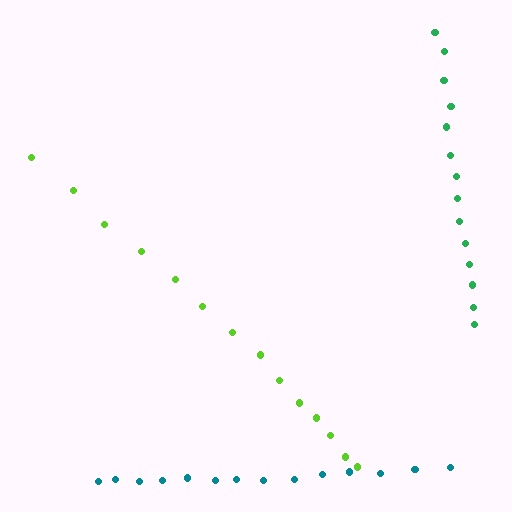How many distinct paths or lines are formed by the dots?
There are 3 distinct paths.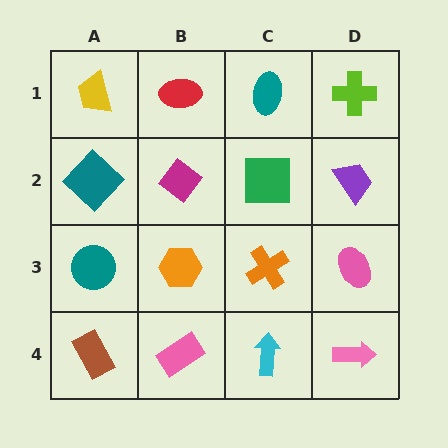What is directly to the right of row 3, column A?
An orange hexagon.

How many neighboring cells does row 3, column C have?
4.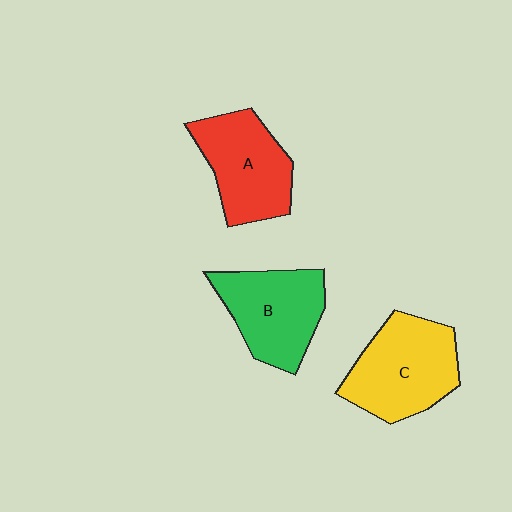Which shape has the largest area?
Shape C (yellow).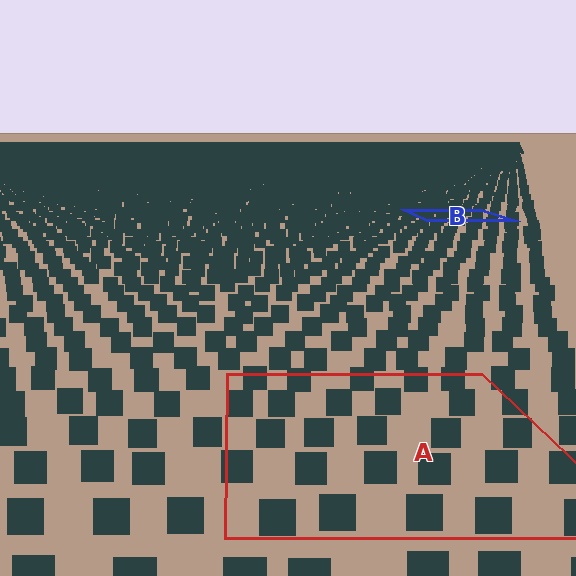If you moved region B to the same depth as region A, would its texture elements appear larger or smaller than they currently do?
They would appear larger. At a closer depth, the same texture elements are projected at a bigger on-screen size.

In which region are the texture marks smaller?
The texture marks are smaller in region B, because it is farther away.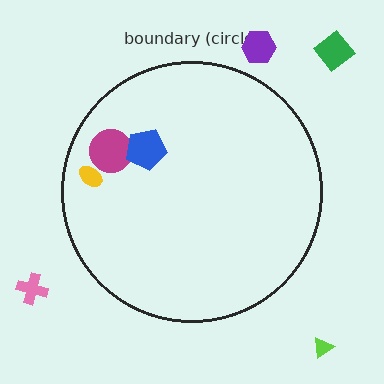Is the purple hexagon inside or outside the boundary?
Outside.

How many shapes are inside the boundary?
3 inside, 4 outside.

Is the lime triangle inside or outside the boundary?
Outside.